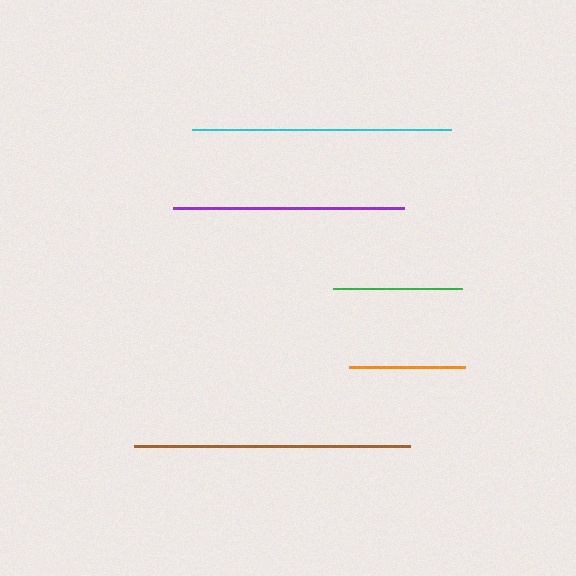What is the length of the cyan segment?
The cyan segment is approximately 259 pixels long.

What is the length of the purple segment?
The purple segment is approximately 231 pixels long.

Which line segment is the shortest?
The orange line is the shortest at approximately 116 pixels.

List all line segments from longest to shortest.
From longest to shortest: brown, cyan, purple, green, orange.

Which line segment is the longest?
The brown line is the longest at approximately 276 pixels.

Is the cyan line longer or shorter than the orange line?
The cyan line is longer than the orange line.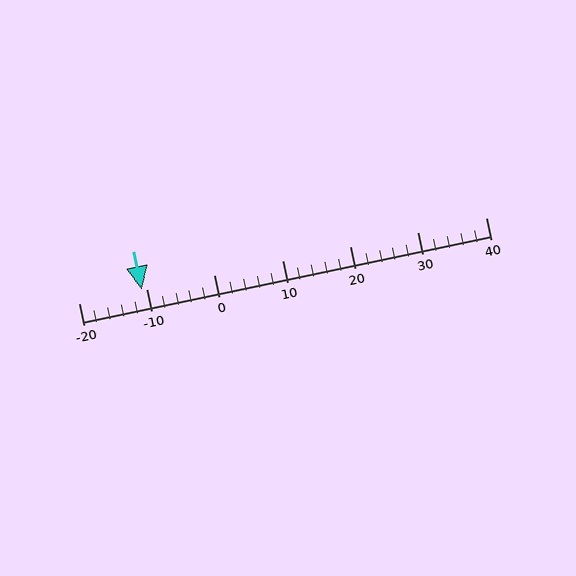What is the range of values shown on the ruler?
The ruler shows values from -20 to 40.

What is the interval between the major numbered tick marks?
The major tick marks are spaced 10 units apart.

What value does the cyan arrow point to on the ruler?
The cyan arrow points to approximately -11.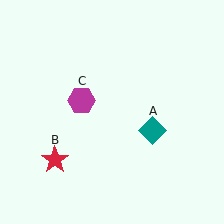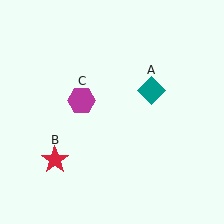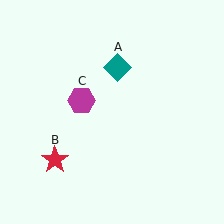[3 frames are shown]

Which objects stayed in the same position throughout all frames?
Red star (object B) and magenta hexagon (object C) remained stationary.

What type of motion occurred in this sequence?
The teal diamond (object A) rotated counterclockwise around the center of the scene.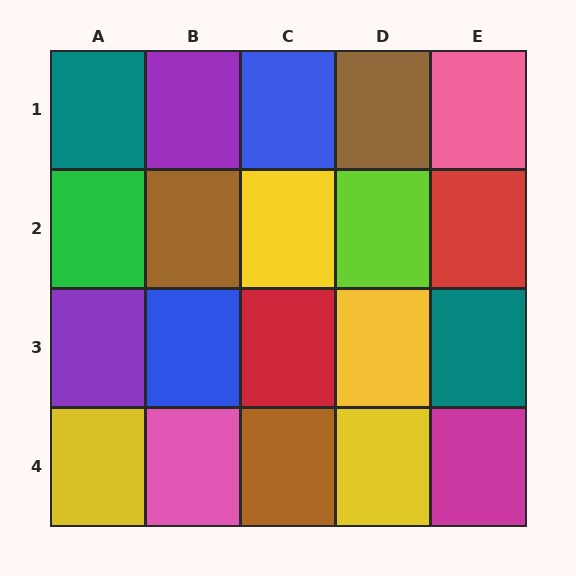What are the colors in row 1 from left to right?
Teal, purple, blue, brown, pink.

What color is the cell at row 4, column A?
Yellow.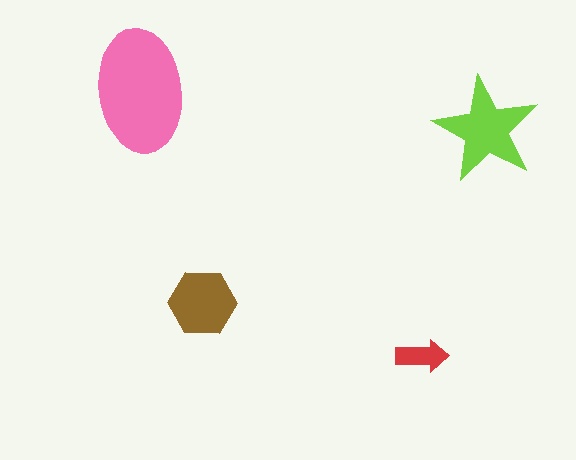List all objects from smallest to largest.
The red arrow, the brown hexagon, the lime star, the pink ellipse.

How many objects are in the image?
There are 4 objects in the image.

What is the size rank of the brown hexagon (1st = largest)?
3rd.